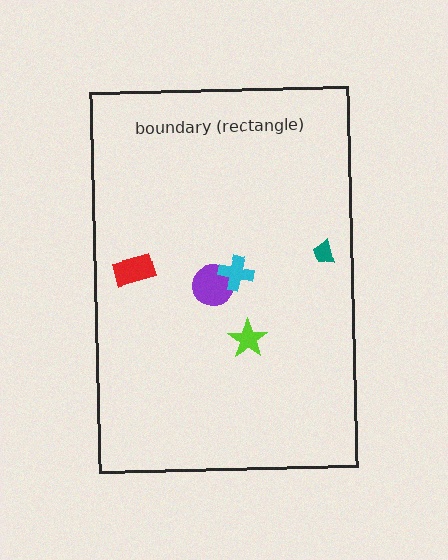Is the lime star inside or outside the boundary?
Inside.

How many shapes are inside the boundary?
5 inside, 0 outside.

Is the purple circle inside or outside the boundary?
Inside.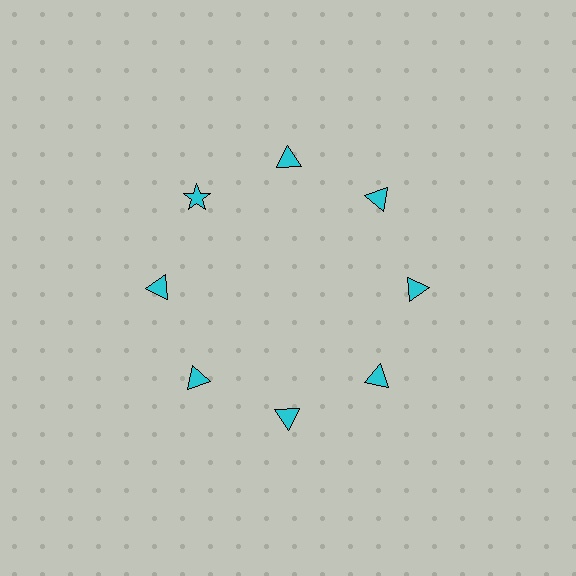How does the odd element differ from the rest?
It has a different shape: star instead of triangle.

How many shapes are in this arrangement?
There are 8 shapes arranged in a ring pattern.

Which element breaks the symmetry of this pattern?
The cyan star at roughly the 10 o'clock position breaks the symmetry. All other shapes are cyan triangles.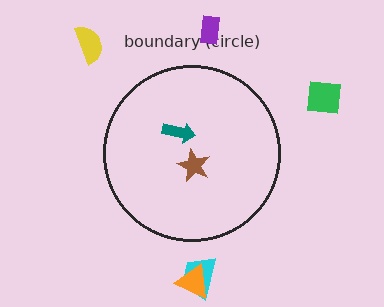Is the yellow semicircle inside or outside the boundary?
Outside.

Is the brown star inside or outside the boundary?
Inside.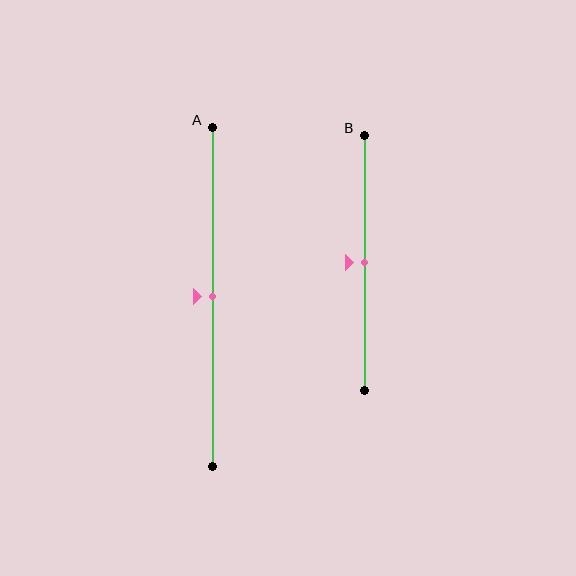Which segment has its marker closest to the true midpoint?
Segment A has its marker closest to the true midpoint.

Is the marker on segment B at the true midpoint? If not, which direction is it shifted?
Yes, the marker on segment B is at the true midpoint.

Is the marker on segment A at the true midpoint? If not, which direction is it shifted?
Yes, the marker on segment A is at the true midpoint.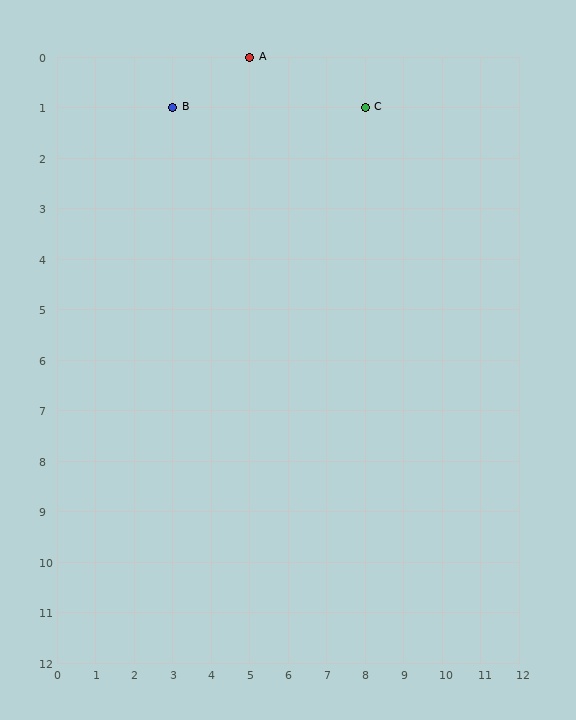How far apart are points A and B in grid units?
Points A and B are 2 columns and 1 row apart (about 2.2 grid units diagonally).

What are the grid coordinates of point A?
Point A is at grid coordinates (5, 0).